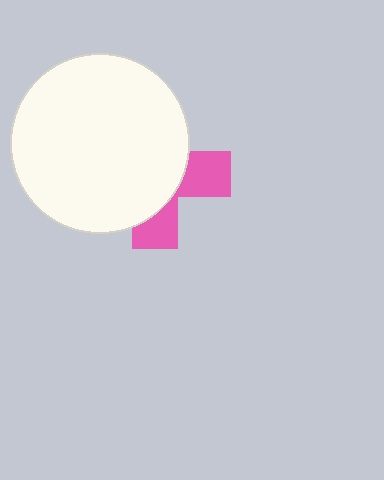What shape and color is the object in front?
The object in front is a white circle.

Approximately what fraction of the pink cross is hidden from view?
Roughly 67% of the pink cross is hidden behind the white circle.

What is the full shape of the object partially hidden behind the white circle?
The partially hidden object is a pink cross.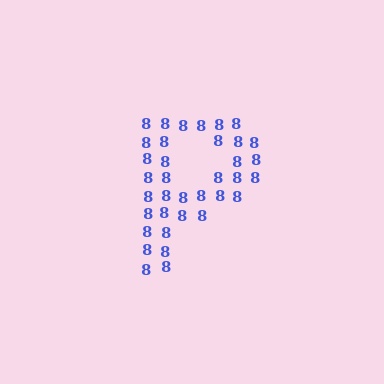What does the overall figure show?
The overall figure shows the letter P.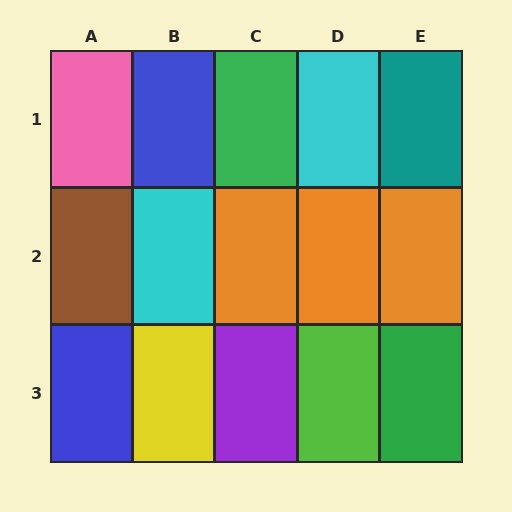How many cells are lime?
1 cell is lime.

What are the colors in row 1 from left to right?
Pink, blue, green, cyan, teal.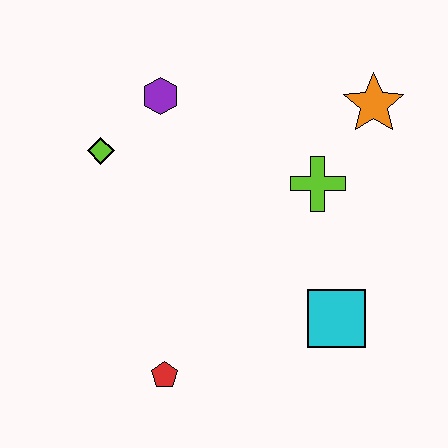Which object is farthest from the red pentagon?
The orange star is farthest from the red pentagon.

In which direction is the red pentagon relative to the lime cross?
The red pentagon is below the lime cross.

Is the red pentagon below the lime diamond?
Yes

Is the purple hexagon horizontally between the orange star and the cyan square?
No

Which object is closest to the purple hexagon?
The lime diamond is closest to the purple hexagon.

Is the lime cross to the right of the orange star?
No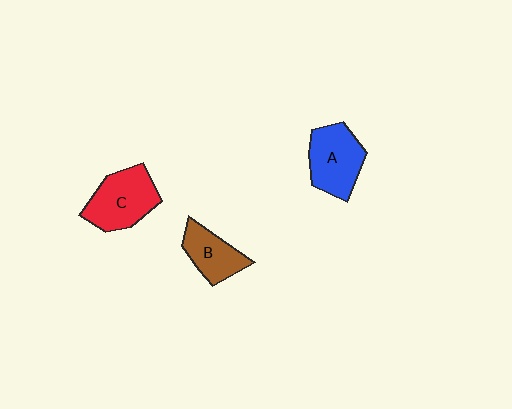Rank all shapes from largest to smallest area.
From largest to smallest: C (red), A (blue), B (brown).